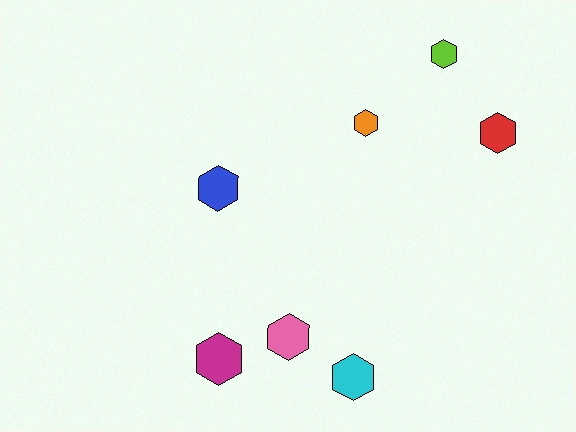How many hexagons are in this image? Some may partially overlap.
There are 7 hexagons.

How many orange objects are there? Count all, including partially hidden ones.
There is 1 orange object.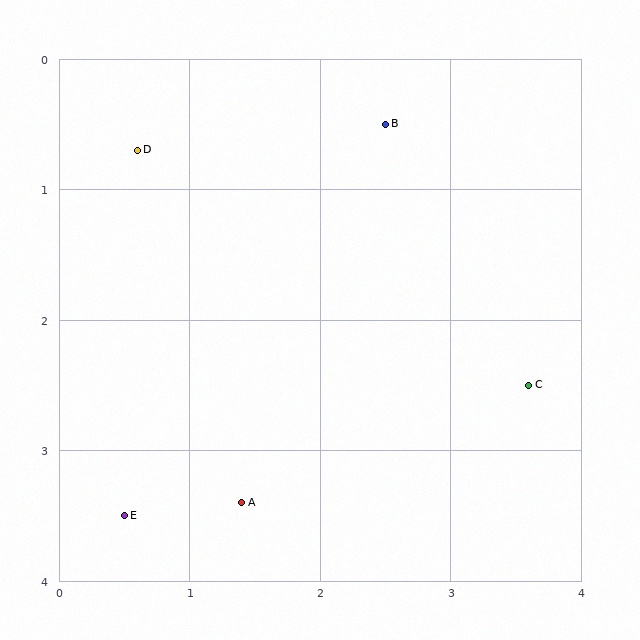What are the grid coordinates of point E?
Point E is at approximately (0.5, 3.5).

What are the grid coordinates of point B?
Point B is at approximately (2.5, 0.5).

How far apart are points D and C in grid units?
Points D and C are about 3.5 grid units apart.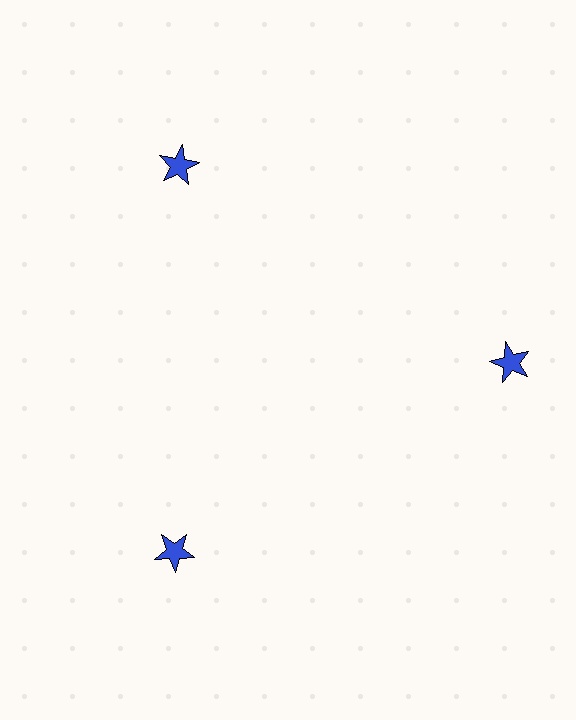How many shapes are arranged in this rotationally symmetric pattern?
There are 3 shapes, arranged in 3 groups of 1.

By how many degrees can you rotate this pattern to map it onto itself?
The pattern maps onto itself every 120 degrees of rotation.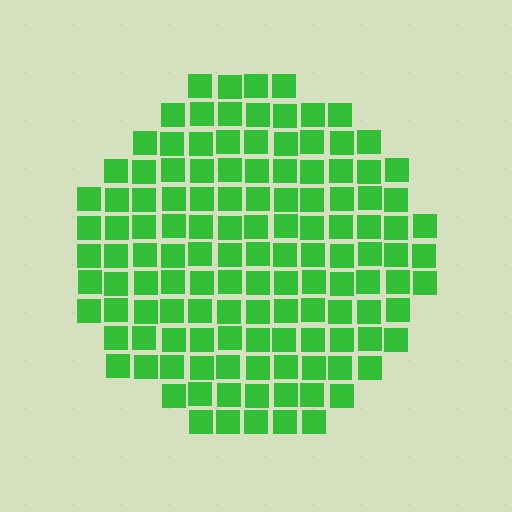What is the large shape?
The large shape is a circle.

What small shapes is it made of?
It is made of small squares.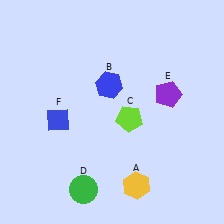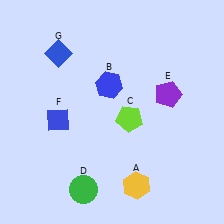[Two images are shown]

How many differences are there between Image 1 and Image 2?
There is 1 difference between the two images.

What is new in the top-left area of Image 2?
A blue diamond (G) was added in the top-left area of Image 2.